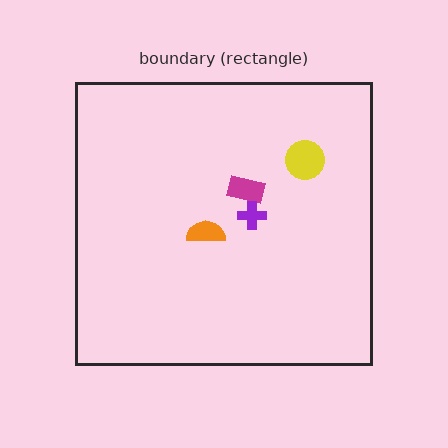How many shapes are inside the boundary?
4 inside, 0 outside.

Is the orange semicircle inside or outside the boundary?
Inside.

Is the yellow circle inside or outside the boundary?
Inside.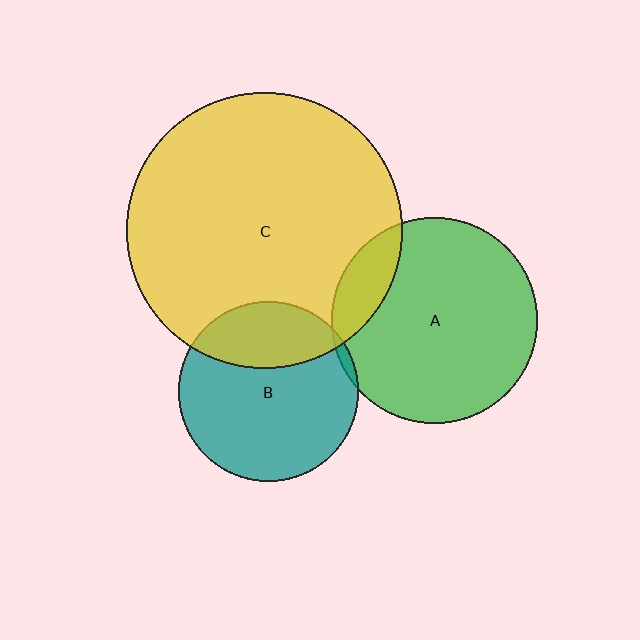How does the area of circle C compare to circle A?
Approximately 1.8 times.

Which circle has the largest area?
Circle C (yellow).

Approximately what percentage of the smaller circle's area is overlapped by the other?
Approximately 30%.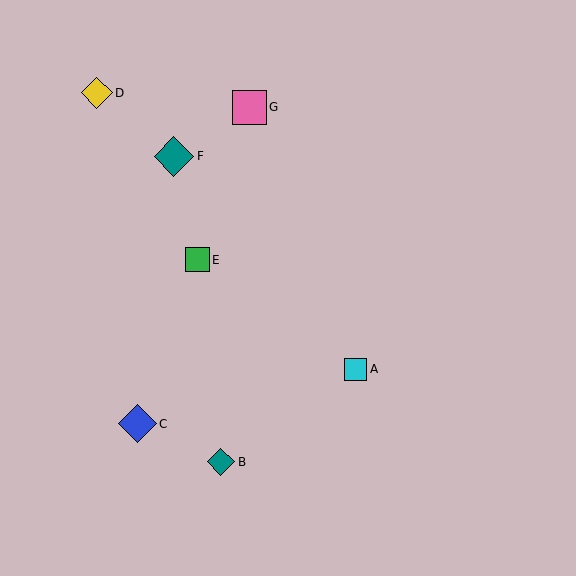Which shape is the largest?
The teal diamond (labeled F) is the largest.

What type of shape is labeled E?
Shape E is a green square.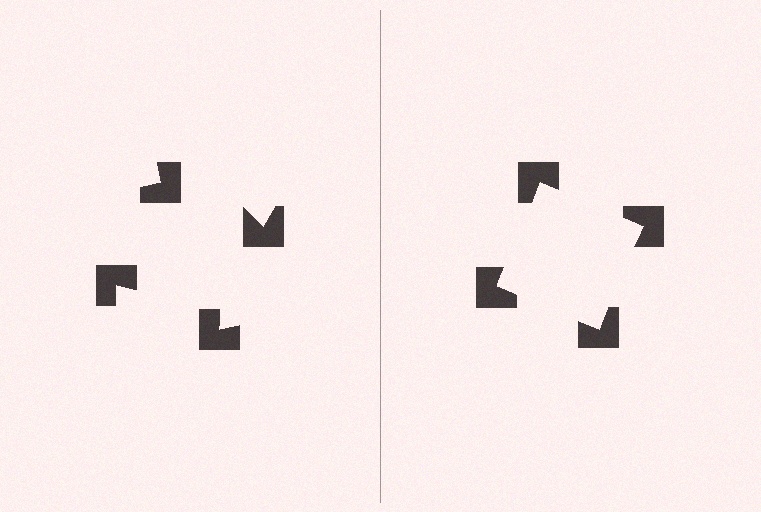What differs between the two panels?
The notched squares are positioned identically on both sides; only the wedge orientations differ. On the right they align to a square; on the left they are misaligned.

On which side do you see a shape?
An illusory square appears on the right side. On the left side the wedge cuts are rotated, so no coherent shape forms.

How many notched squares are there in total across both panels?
8 — 4 on each side.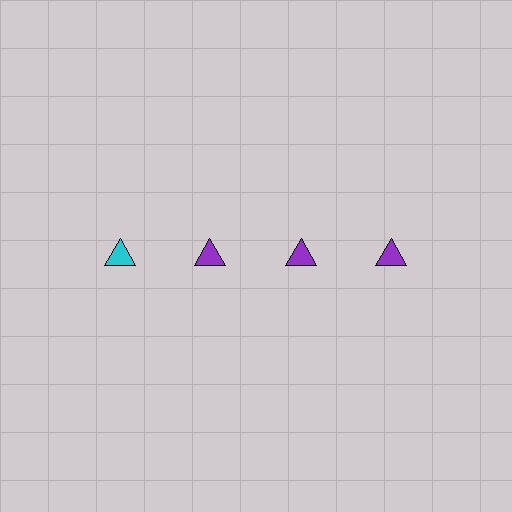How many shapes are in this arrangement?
There are 4 shapes arranged in a grid pattern.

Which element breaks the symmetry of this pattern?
The cyan triangle in the top row, leftmost column breaks the symmetry. All other shapes are purple triangles.